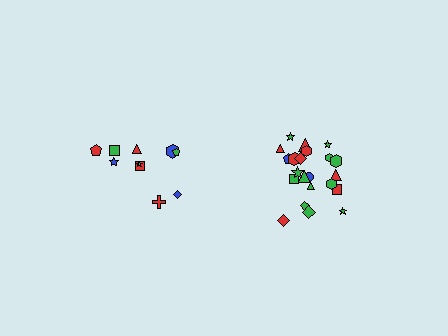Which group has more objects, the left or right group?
The right group.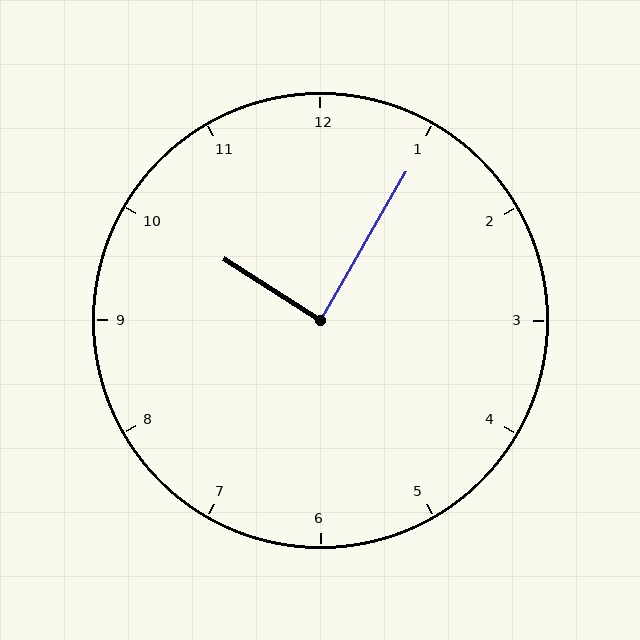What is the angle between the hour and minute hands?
Approximately 88 degrees.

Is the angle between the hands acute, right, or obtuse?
It is right.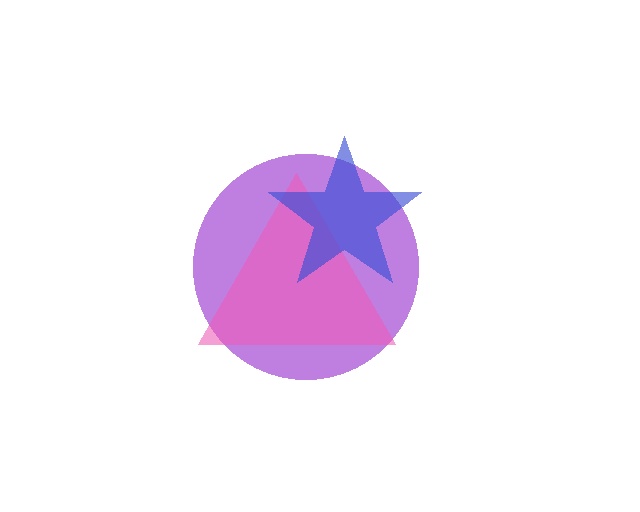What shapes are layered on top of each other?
The layered shapes are: a purple circle, a pink triangle, a blue star.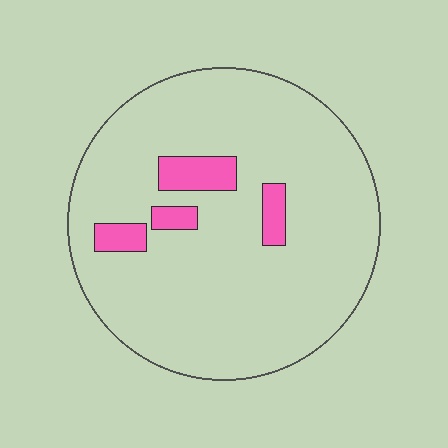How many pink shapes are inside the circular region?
4.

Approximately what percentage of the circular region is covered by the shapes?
Approximately 10%.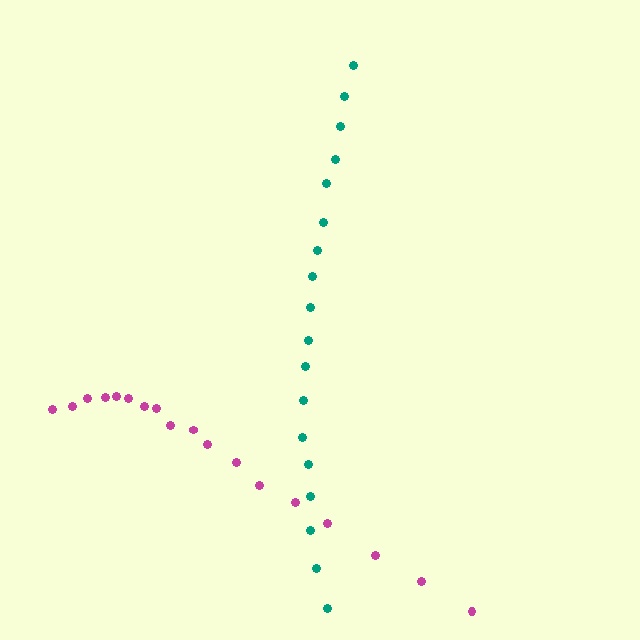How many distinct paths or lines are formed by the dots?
There are 2 distinct paths.